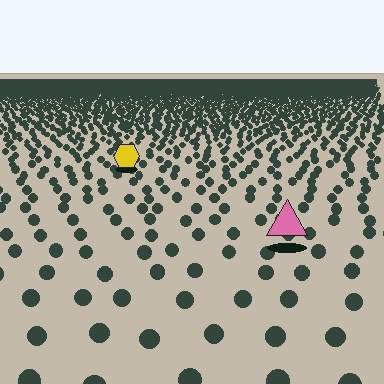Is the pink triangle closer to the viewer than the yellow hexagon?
Yes. The pink triangle is closer — you can tell from the texture gradient: the ground texture is coarser near it.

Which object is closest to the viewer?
The pink triangle is closest. The texture marks near it are larger and more spread out.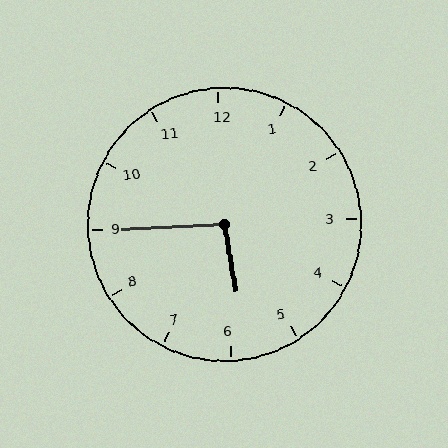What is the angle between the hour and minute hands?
Approximately 98 degrees.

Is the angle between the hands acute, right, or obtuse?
It is obtuse.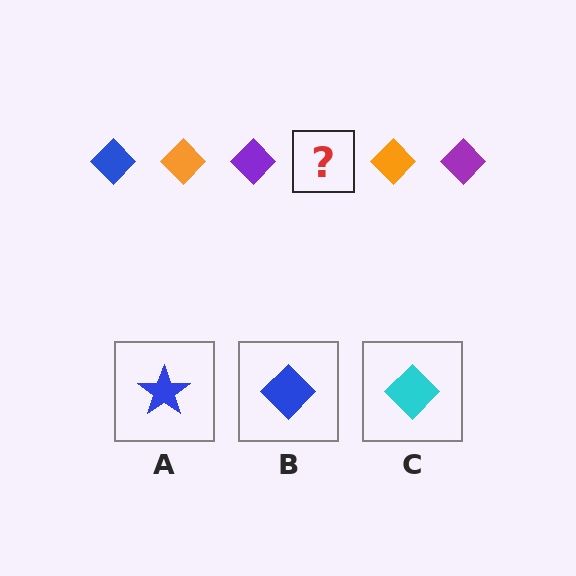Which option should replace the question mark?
Option B.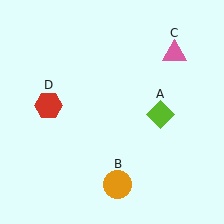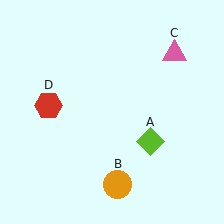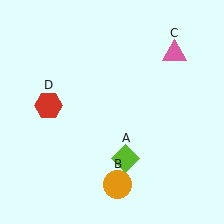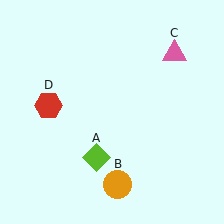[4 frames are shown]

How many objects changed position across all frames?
1 object changed position: lime diamond (object A).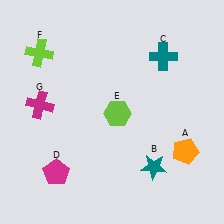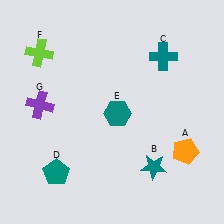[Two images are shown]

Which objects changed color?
D changed from magenta to teal. E changed from lime to teal. G changed from magenta to purple.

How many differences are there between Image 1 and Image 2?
There are 3 differences between the two images.